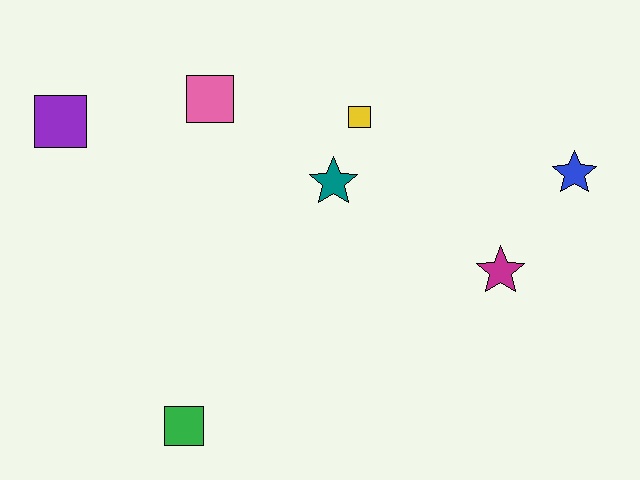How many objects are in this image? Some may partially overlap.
There are 7 objects.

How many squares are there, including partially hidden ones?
There are 4 squares.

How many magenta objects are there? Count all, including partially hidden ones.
There is 1 magenta object.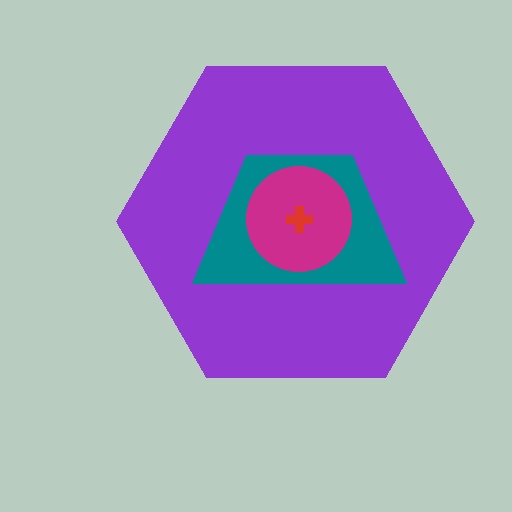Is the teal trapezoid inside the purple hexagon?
Yes.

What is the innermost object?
The red cross.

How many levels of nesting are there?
4.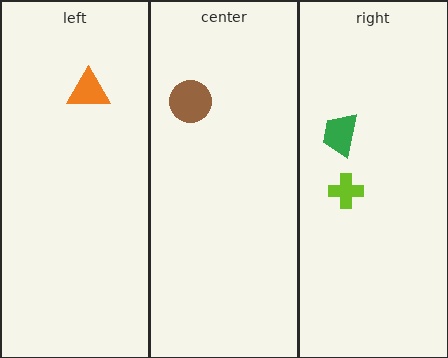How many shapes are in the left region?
1.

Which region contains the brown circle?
The center region.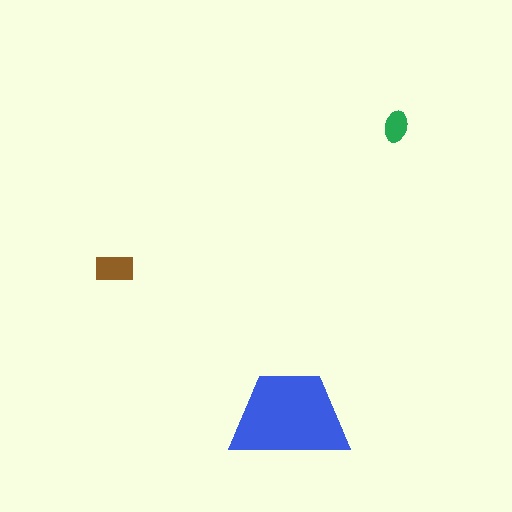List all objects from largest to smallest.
The blue trapezoid, the brown rectangle, the green ellipse.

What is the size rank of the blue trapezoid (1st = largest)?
1st.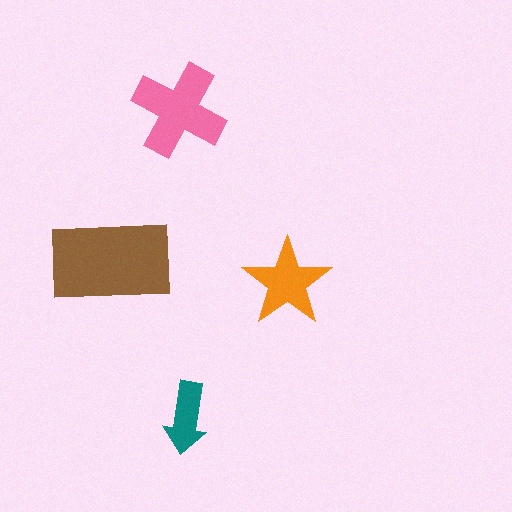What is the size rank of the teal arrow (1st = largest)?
4th.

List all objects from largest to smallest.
The brown rectangle, the pink cross, the orange star, the teal arrow.